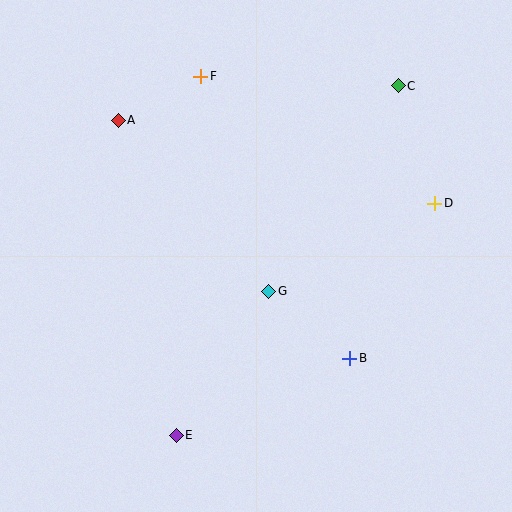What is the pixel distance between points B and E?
The distance between B and E is 190 pixels.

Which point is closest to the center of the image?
Point G at (268, 291) is closest to the center.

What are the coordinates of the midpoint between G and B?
The midpoint between G and B is at (309, 325).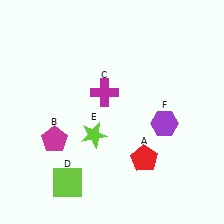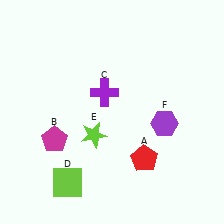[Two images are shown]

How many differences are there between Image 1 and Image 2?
There is 1 difference between the two images.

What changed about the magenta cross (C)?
In Image 1, C is magenta. In Image 2, it changed to purple.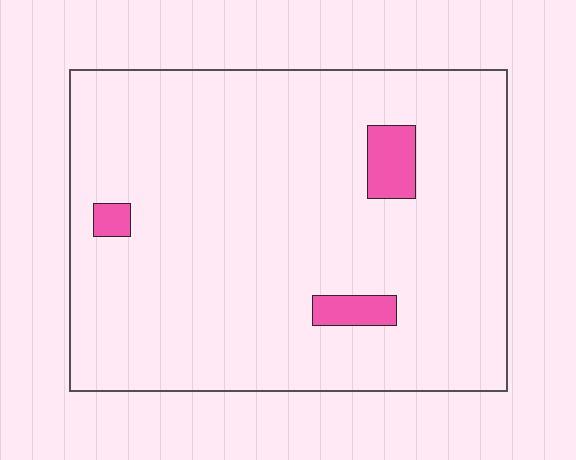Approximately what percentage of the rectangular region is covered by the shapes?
Approximately 5%.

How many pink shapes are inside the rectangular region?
3.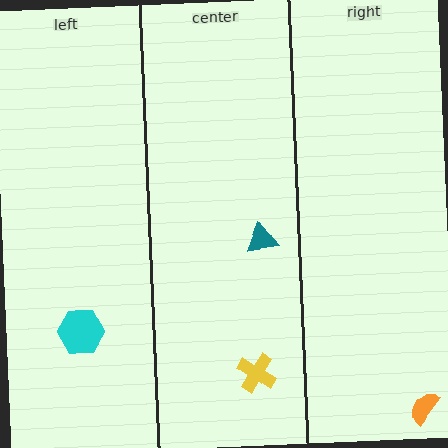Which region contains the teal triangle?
The center region.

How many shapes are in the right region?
1.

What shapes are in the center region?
The yellow cross, the teal triangle.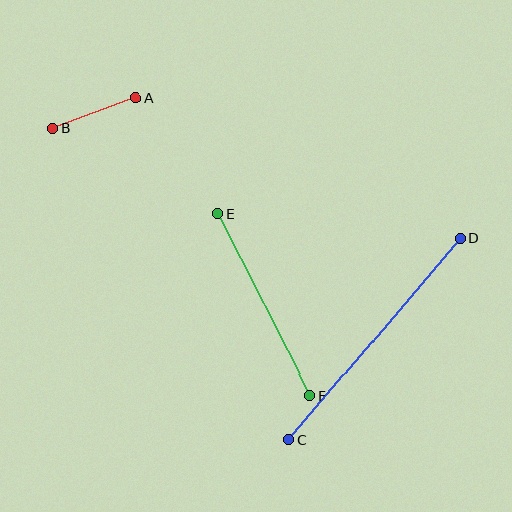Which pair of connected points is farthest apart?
Points C and D are farthest apart.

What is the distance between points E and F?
The distance is approximately 204 pixels.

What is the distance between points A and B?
The distance is approximately 89 pixels.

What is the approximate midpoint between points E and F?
The midpoint is at approximately (264, 305) pixels.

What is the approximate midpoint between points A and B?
The midpoint is at approximately (94, 113) pixels.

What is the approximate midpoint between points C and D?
The midpoint is at approximately (375, 339) pixels.